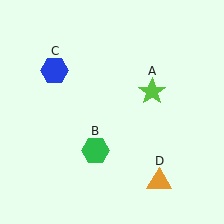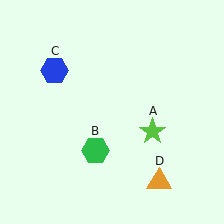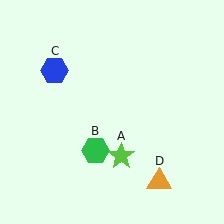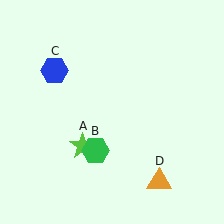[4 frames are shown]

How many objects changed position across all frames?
1 object changed position: lime star (object A).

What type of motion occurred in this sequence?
The lime star (object A) rotated clockwise around the center of the scene.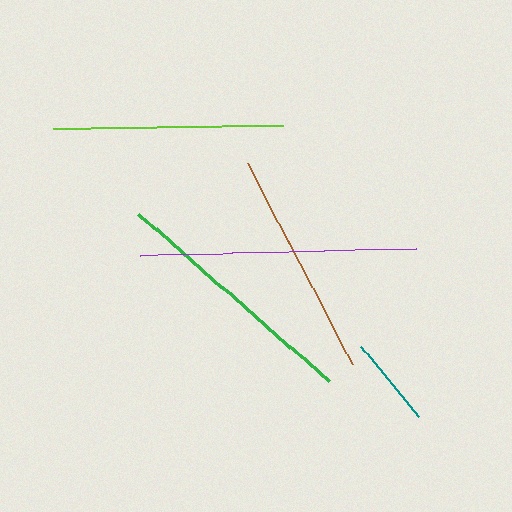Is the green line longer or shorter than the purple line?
The purple line is longer than the green line.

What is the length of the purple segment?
The purple segment is approximately 276 pixels long.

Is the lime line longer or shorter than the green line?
The green line is longer than the lime line.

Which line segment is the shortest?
The teal line is the shortest at approximately 91 pixels.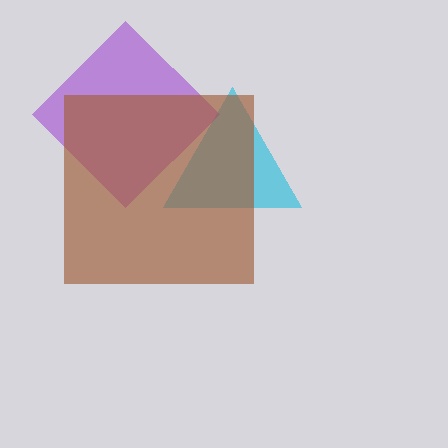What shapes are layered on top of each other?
The layered shapes are: a cyan triangle, a purple diamond, a brown square.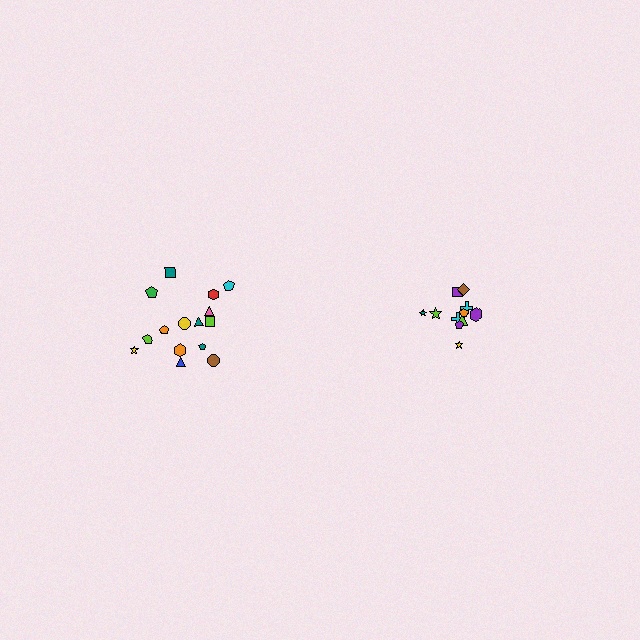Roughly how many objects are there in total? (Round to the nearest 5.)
Roughly 25 objects in total.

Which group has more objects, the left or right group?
The left group.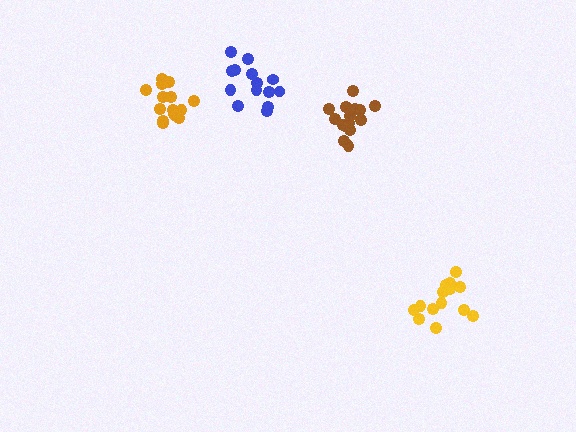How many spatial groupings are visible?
There are 4 spatial groupings.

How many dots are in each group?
Group 1: 15 dots, Group 2: 14 dots, Group 3: 15 dots, Group 4: 14 dots (58 total).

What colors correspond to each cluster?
The clusters are colored: brown, yellow, orange, blue.